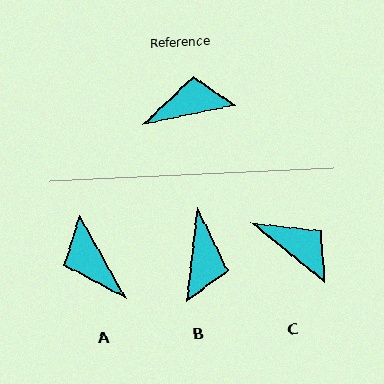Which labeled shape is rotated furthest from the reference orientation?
A, about 108 degrees away.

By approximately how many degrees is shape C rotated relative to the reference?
Approximately 50 degrees clockwise.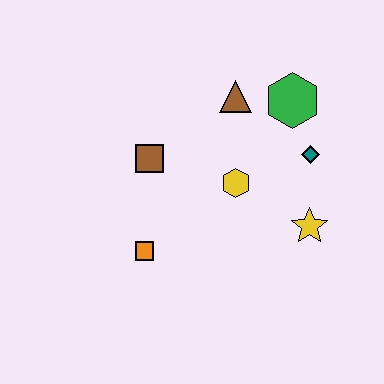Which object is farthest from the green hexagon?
The orange square is farthest from the green hexagon.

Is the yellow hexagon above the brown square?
No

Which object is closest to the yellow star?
The teal diamond is closest to the yellow star.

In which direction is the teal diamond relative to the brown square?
The teal diamond is to the right of the brown square.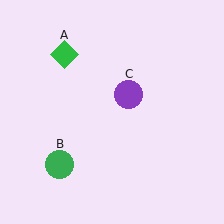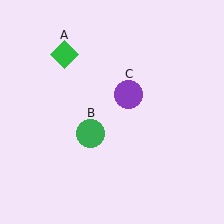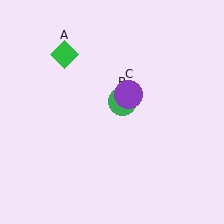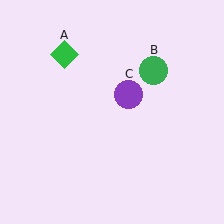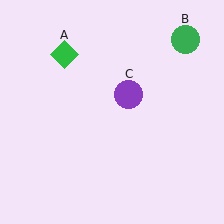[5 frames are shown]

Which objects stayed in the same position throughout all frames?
Green diamond (object A) and purple circle (object C) remained stationary.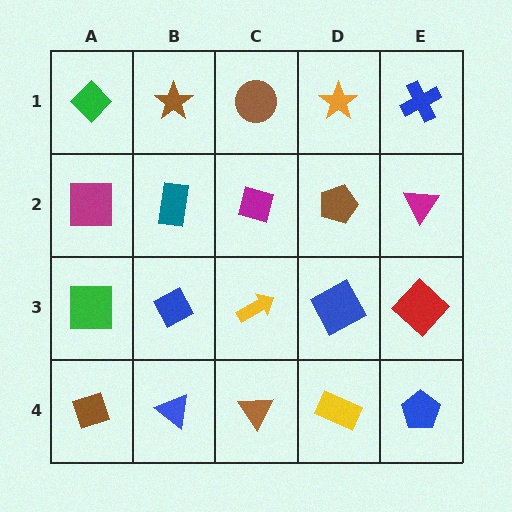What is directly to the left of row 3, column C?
A blue diamond.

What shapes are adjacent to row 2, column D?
An orange star (row 1, column D), a blue square (row 3, column D), a magenta diamond (row 2, column C), a magenta triangle (row 2, column E).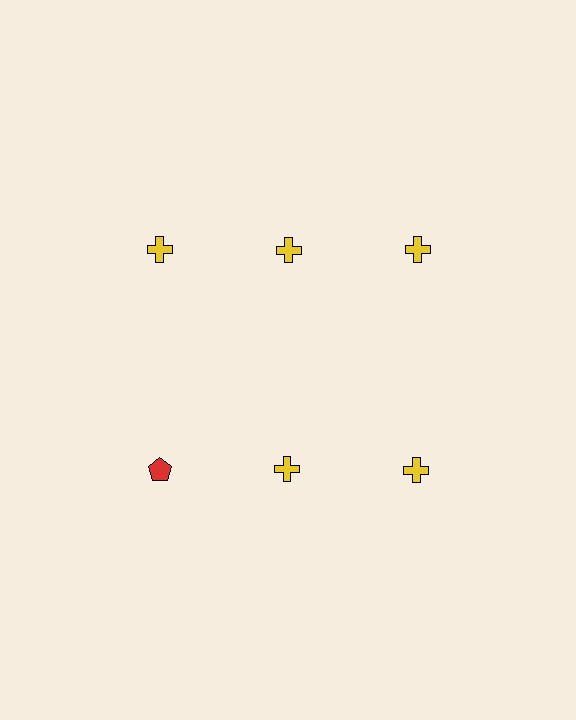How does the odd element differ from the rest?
It differs in both color (red instead of yellow) and shape (pentagon instead of cross).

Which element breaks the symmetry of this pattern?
The red pentagon in the second row, leftmost column breaks the symmetry. All other shapes are yellow crosses.